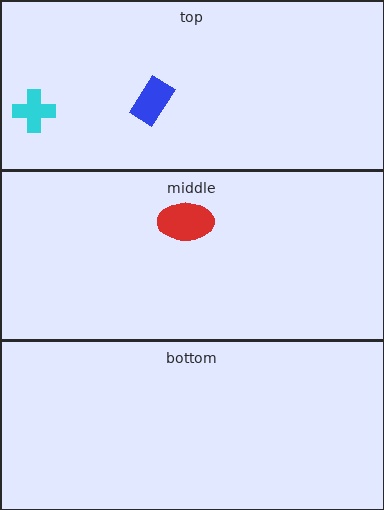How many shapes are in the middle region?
1.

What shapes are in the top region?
The blue rectangle, the cyan cross.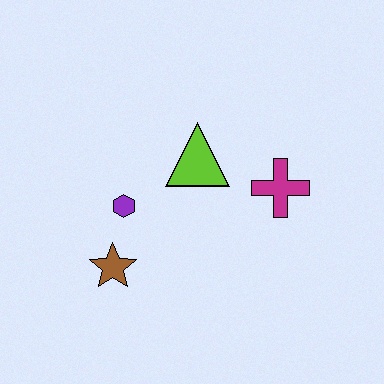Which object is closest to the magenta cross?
The lime triangle is closest to the magenta cross.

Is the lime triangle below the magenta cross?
No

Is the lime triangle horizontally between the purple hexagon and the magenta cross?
Yes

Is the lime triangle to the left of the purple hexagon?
No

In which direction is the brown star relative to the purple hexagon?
The brown star is below the purple hexagon.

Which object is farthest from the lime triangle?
The brown star is farthest from the lime triangle.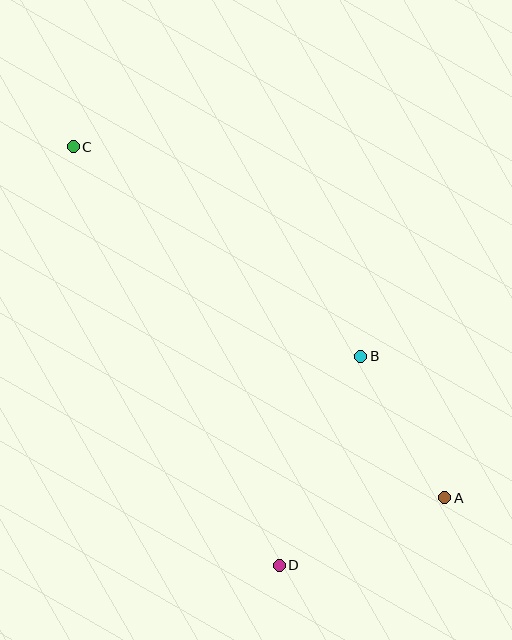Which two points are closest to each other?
Points A and B are closest to each other.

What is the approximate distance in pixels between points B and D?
The distance between B and D is approximately 224 pixels.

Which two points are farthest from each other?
Points A and C are farthest from each other.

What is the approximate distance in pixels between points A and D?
The distance between A and D is approximately 179 pixels.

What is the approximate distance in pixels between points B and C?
The distance between B and C is approximately 356 pixels.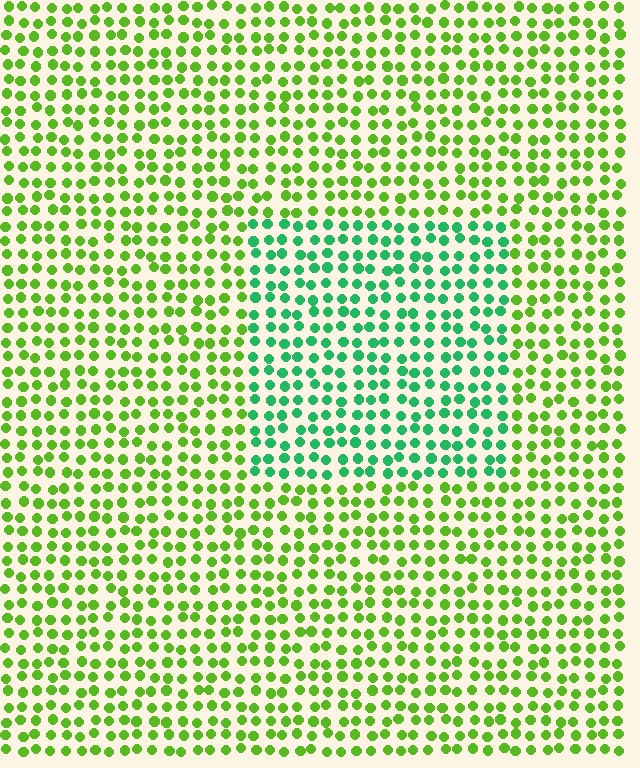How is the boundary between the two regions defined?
The boundary is defined purely by a slight shift in hue (about 47 degrees). Spacing, size, and orientation are identical on both sides.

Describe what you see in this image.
The image is filled with small lime elements in a uniform arrangement. A rectangle-shaped region is visible where the elements are tinted to a slightly different hue, forming a subtle color boundary.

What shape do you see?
I see a rectangle.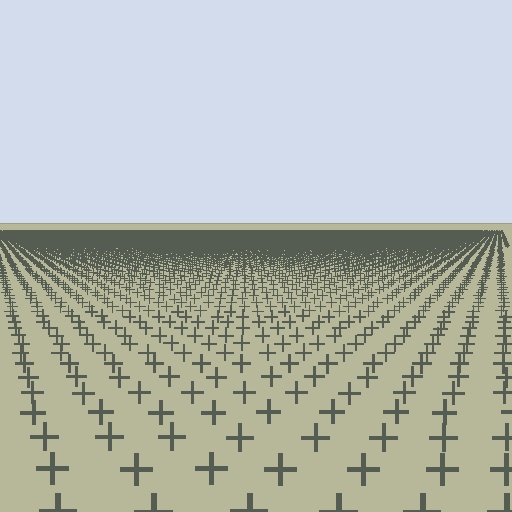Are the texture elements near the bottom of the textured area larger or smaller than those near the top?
Larger. Near the bottom, elements are closer to the viewer and appear at a bigger on-screen size.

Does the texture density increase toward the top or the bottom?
Density increases toward the top.